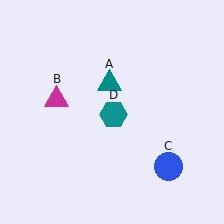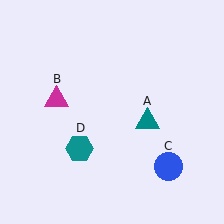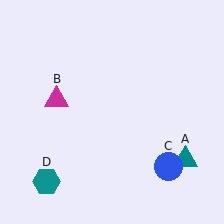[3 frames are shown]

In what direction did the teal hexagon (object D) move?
The teal hexagon (object D) moved down and to the left.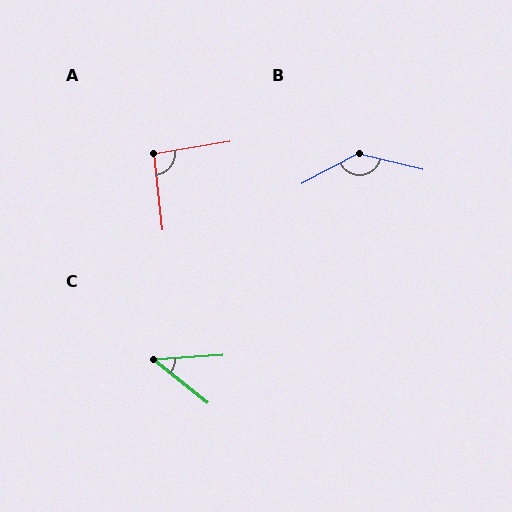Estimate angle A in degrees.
Approximately 93 degrees.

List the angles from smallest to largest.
C (42°), A (93°), B (138°).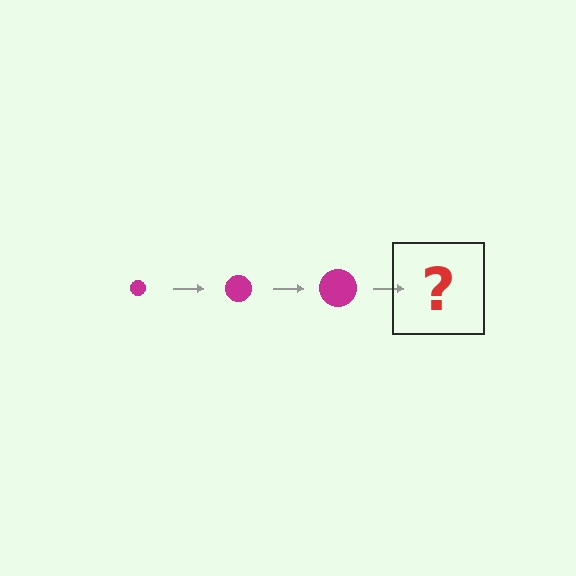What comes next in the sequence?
The next element should be a magenta circle, larger than the previous one.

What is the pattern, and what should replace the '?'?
The pattern is that the circle gets progressively larger each step. The '?' should be a magenta circle, larger than the previous one.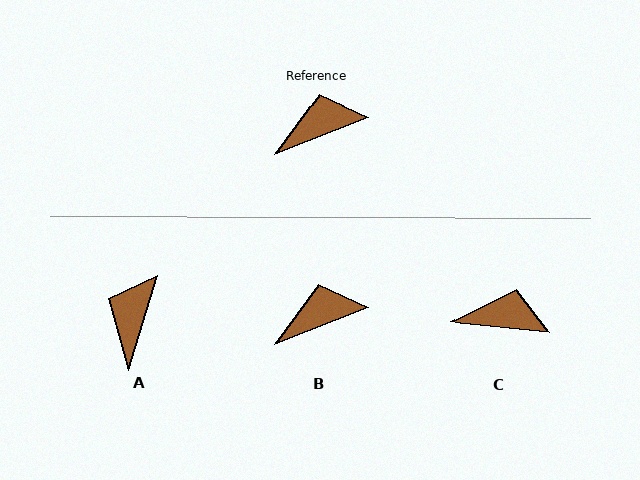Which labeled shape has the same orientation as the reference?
B.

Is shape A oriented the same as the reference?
No, it is off by about 51 degrees.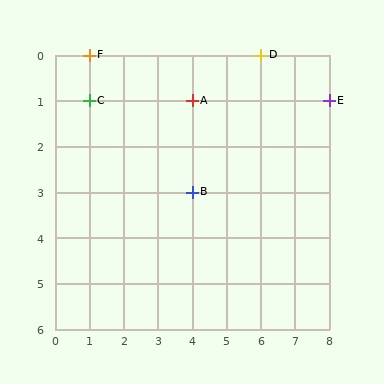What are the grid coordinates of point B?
Point B is at grid coordinates (4, 3).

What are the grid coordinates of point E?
Point E is at grid coordinates (8, 1).